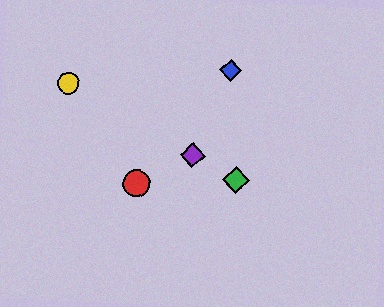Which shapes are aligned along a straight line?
The green diamond, the yellow circle, the purple diamond are aligned along a straight line.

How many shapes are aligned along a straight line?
3 shapes (the green diamond, the yellow circle, the purple diamond) are aligned along a straight line.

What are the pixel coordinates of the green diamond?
The green diamond is at (236, 180).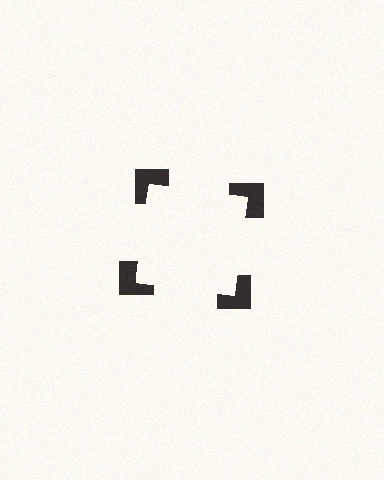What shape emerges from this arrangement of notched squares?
An illusory square — its edges are inferred from the aligned wedge cuts in the notched squares, not physically drawn.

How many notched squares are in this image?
There are 4 — one at each vertex of the illusory square.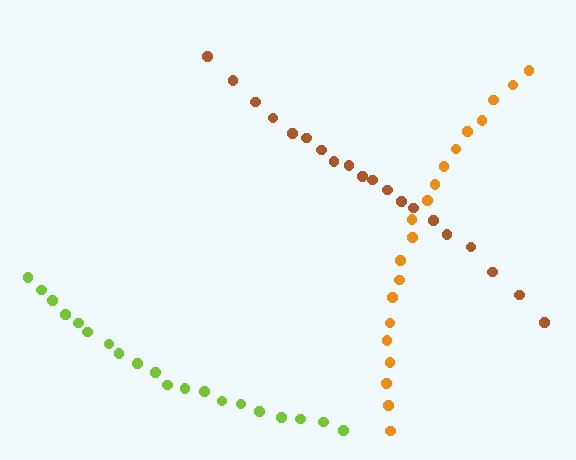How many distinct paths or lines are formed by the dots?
There are 3 distinct paths.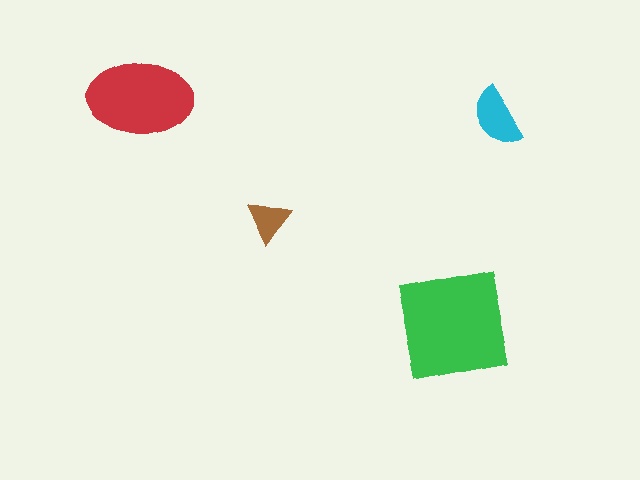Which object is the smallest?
The brown triangle.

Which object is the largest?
The green square.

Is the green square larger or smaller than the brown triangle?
Larger.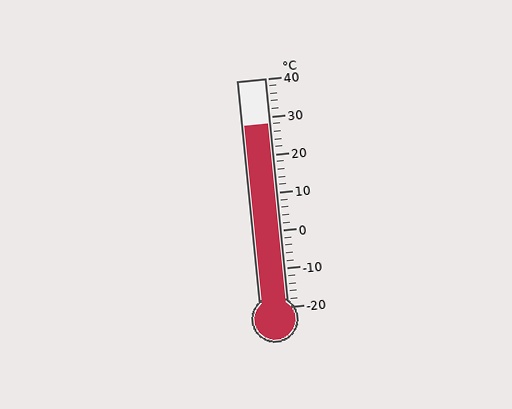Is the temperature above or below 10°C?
The temperature is above 10°C.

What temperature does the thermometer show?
The thermometer shows approximately 28°C.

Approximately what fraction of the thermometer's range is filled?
The thermometer is filled to approximately 80% of its range.